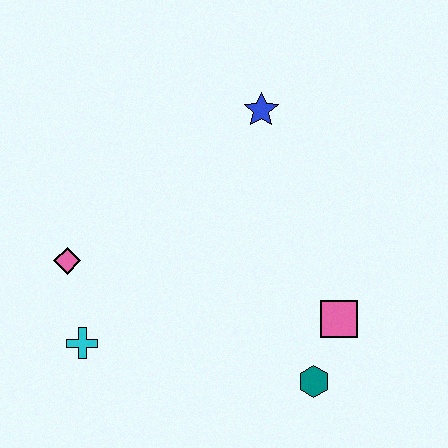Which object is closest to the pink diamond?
The cyan cross is closest to the pink diamond.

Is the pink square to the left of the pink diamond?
No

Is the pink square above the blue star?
No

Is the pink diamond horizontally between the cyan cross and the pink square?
No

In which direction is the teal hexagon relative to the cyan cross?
The teal hexagon is to the right of the cyan cross.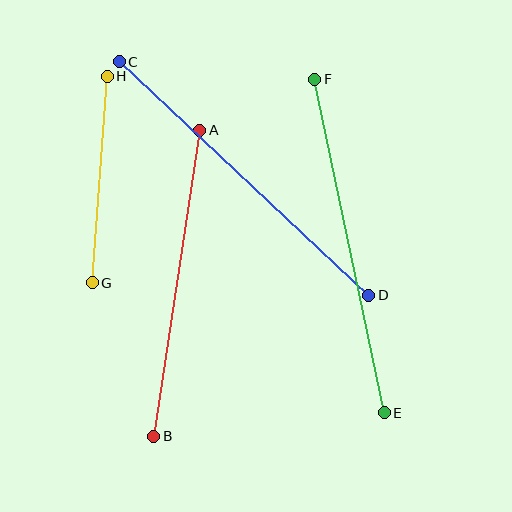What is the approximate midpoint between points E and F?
The midpoint is at approximately (349, 246) pixels.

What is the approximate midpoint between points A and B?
The midpoint is at approximately (177, 283) pixels.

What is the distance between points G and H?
The distance is approximately 207 pixels.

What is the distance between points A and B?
The distance is approximately 310 pixels.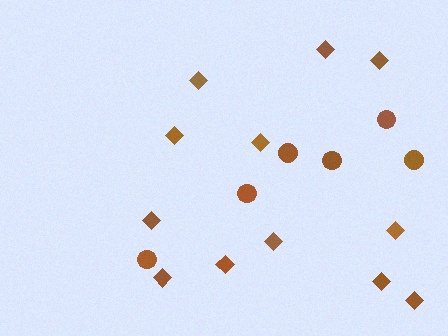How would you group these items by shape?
There are 2 groups: one group of diamonds (12) and one group of circles (6).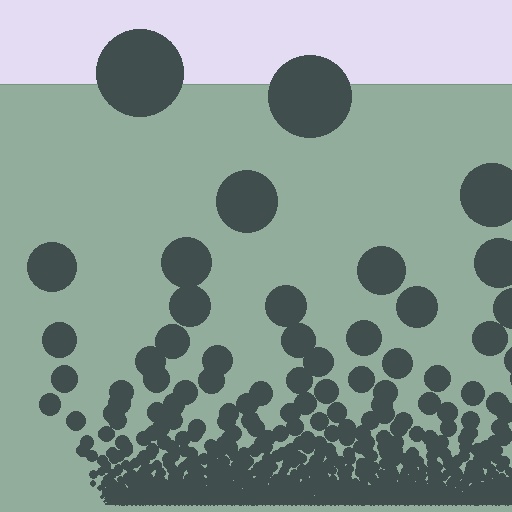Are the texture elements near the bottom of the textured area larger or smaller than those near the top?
Smaller. The gradient is inverted — elements near the bottom are smaller and denser.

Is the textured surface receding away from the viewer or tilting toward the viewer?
The surface appears to tilt toward the viewer. Texture elements get larger and sparser toward the top.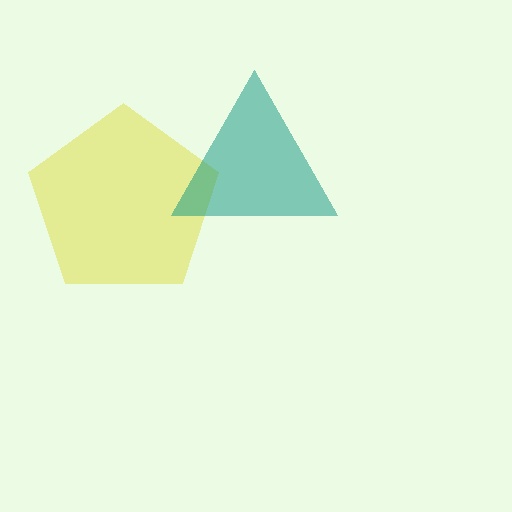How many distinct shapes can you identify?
There are 2 distinct shapes: a yellow pentagon, a teal triangle.